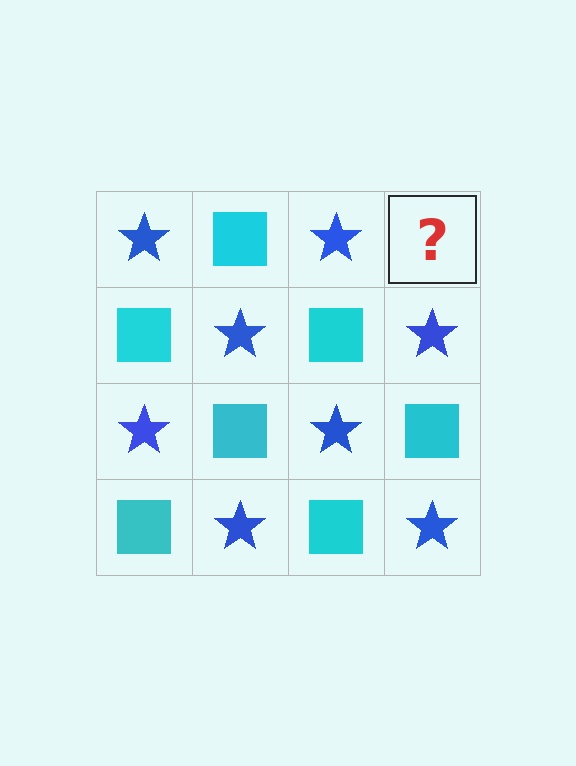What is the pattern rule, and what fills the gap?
The rule is that it alternates blue star and cyan square in a checkerboard pattern. The gap should be filled with a cyan square.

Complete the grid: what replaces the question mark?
The question mark should be replaced with a cyan square.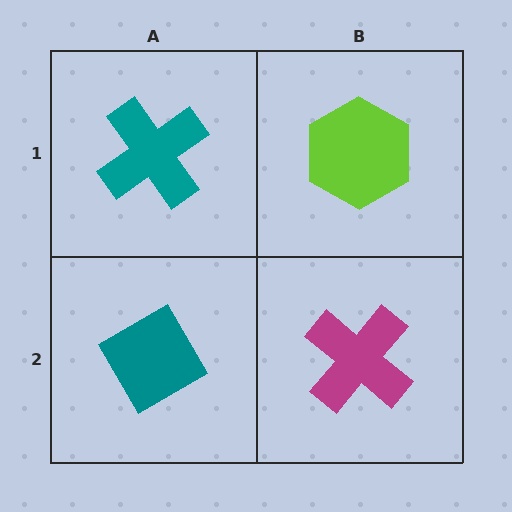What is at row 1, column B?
A lime hexagon.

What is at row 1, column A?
A teal cross.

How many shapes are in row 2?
2 shapes.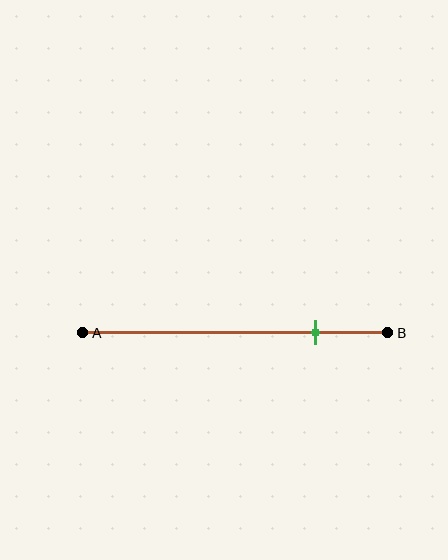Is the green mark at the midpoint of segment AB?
No, the mark is at about 75% from A, not at the 50% midpoint.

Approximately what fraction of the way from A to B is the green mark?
The green mark is approximately 75% of the way from A to B.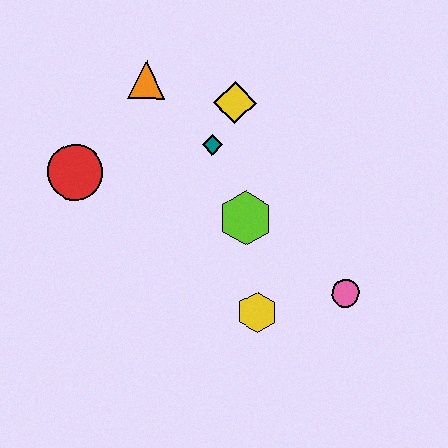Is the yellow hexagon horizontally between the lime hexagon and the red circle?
No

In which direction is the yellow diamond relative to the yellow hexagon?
The yellow diamond is above the yellow hexagon.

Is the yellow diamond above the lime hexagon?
Yes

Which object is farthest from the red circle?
The pink circle is farthest from the red circle.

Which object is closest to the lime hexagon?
The teal diamond is closest to the lime hexagon.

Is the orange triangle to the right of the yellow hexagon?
No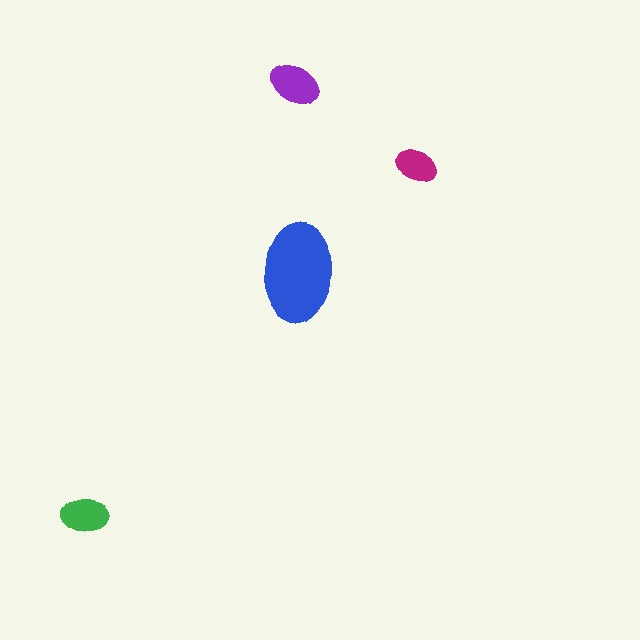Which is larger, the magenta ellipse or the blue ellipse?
The blue one.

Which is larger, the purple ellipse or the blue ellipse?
The blue one.